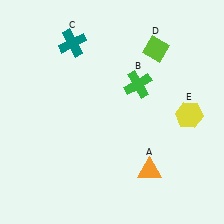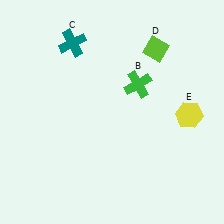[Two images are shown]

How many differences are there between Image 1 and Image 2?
There is 1 difference between the two images.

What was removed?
The orange triangle (A) was removed in Image 2.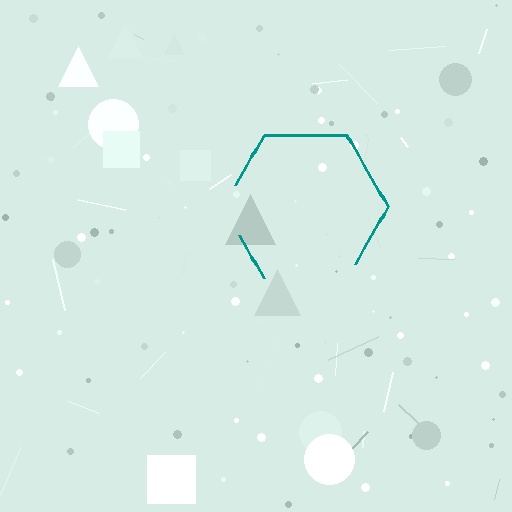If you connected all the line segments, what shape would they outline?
They would outline a hexagon.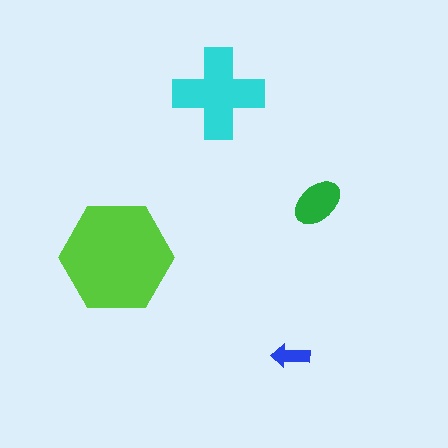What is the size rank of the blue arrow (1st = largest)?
4th.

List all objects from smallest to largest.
The blue arrow, the green ellipse, the cyan cross, the lime hexagon.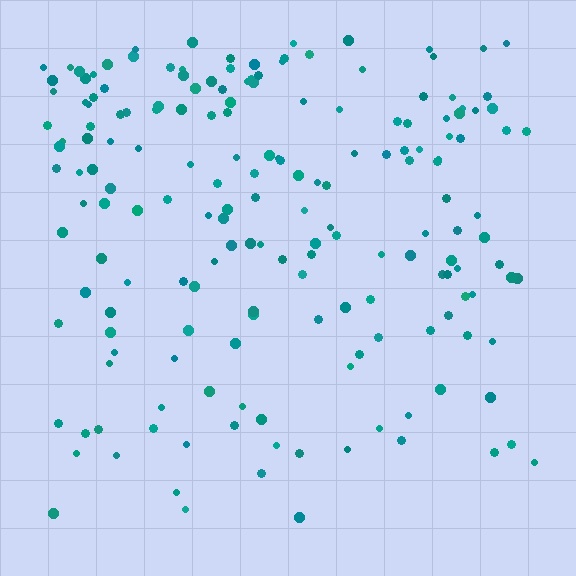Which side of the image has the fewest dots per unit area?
The bottom.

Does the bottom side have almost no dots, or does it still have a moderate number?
Still a moderate number, just noticeably fewer than the top.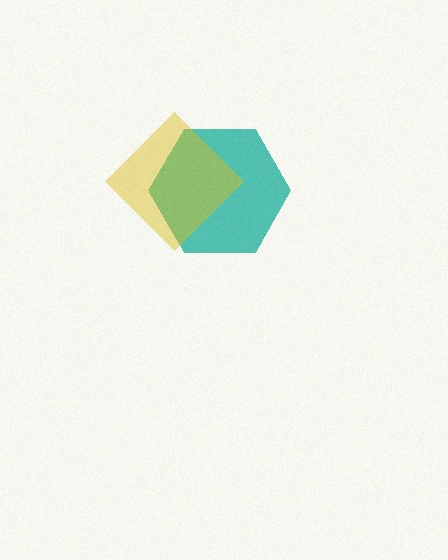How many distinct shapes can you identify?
There are 2 distinct shapes: a teal hexagon, a yellow diamond.